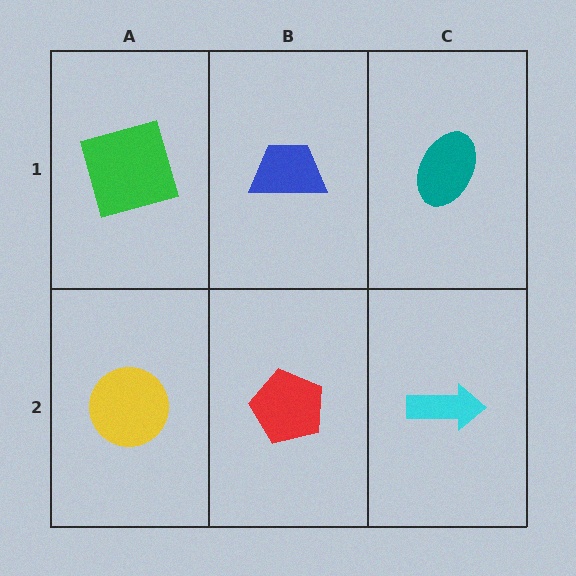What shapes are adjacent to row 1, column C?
A cyan arrow (row 2, column C), a blue trapezoid (row 1, column B).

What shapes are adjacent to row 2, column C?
A teal ellipse (row 1, column C), a red pentagon (row 2, column B).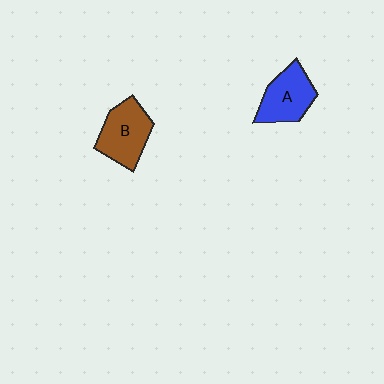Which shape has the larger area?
Shape B (brown).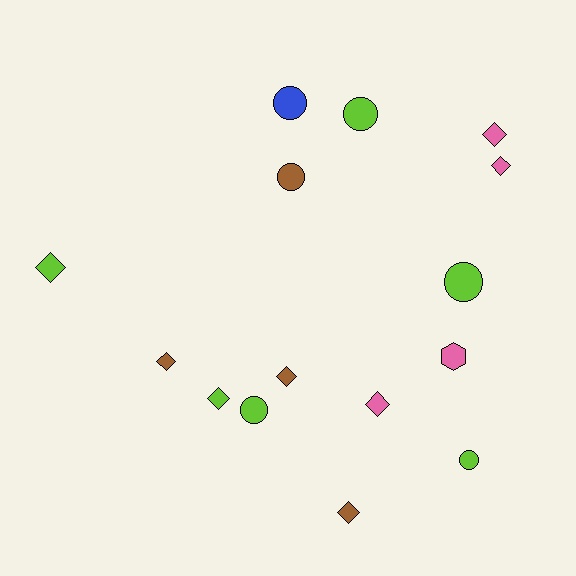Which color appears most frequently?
Lime, with 6 objects.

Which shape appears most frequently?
Diamond, with 8 objects.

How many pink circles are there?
There are no pink circles.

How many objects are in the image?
There are 15 objects.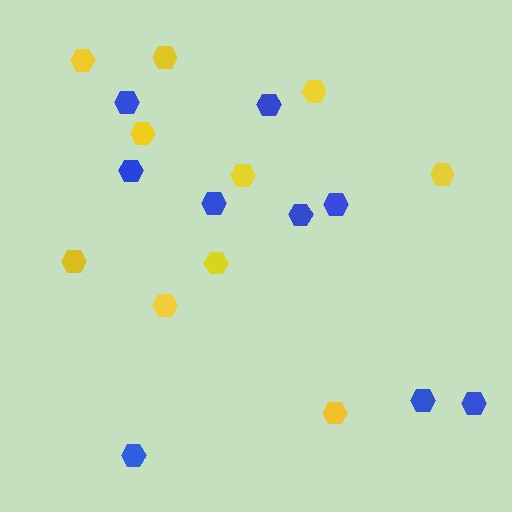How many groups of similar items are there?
There are 2 groups: one group of yellow hexagons (10) and one group of blue hexagons (9).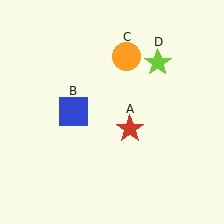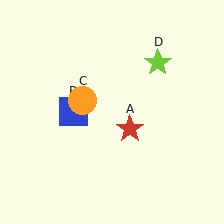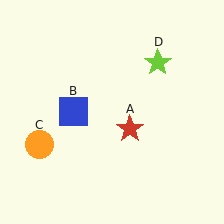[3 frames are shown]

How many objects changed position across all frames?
1 object changed position: orange circle (object C).